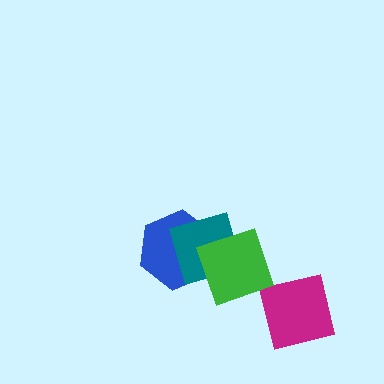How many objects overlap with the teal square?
2 objects overlap with the teal square.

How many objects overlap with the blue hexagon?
2 objects overlap with the blue hexagon.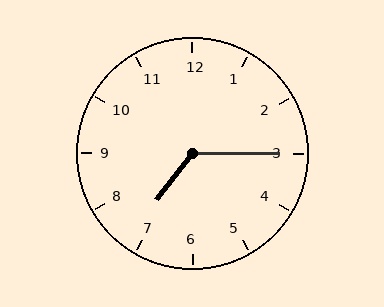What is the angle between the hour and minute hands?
Approximately 128 degrees.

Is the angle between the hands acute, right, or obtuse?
It is obtuse.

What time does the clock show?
7:15.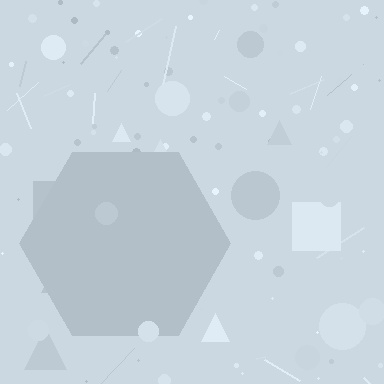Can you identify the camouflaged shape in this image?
The camouflaged shape is a hexagon.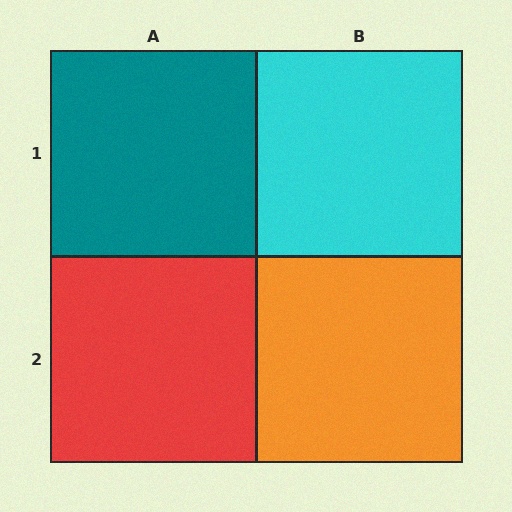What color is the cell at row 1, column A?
Teal.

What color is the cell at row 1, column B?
Cyan.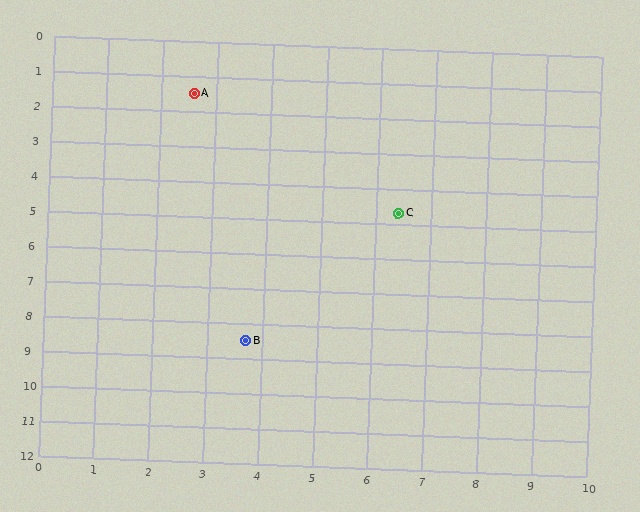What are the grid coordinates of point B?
Point B is at approximately (3.7, 8.5).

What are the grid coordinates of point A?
Point A is at approximately (2.6, 1.5).